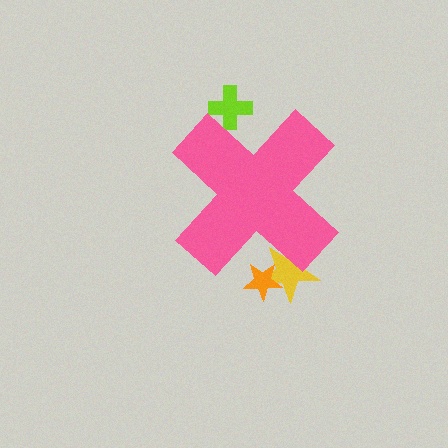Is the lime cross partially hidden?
Yes, the lime cross is partially hidden behind the pink cross.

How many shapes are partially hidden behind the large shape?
3 shapes are partially hidden.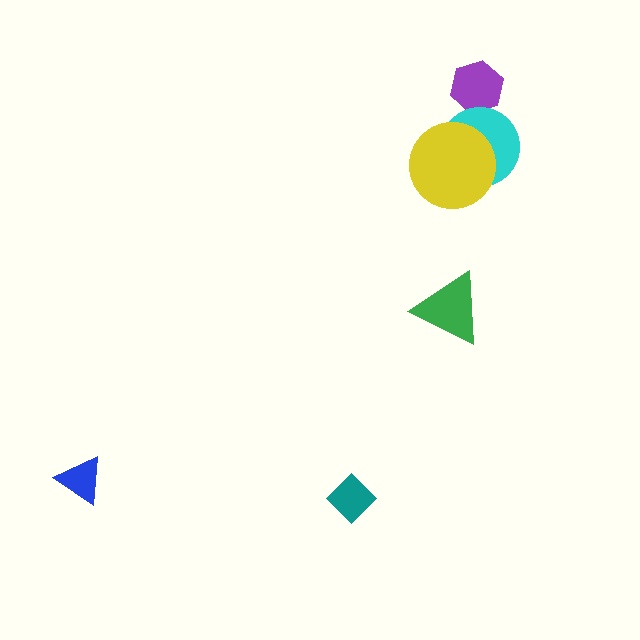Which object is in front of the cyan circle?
The yellow circle is in front of the cyan circle.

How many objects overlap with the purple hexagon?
1 object overlaps with the purple hexagon.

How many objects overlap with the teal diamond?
0 objects overlap with the teal diamond.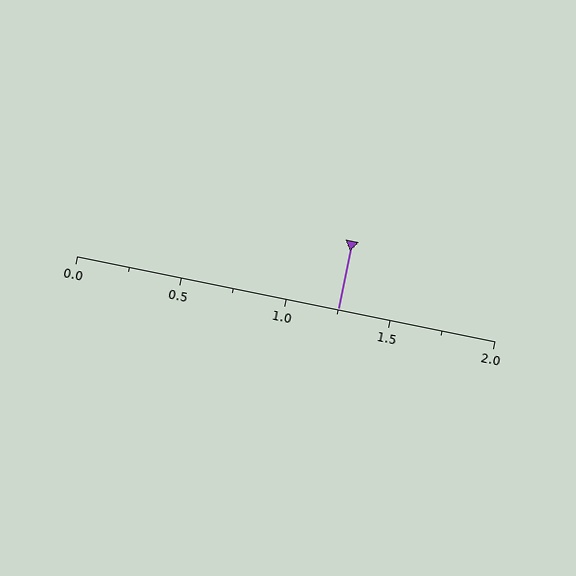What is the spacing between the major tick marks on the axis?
The major ticks are spaced 0.5 apart.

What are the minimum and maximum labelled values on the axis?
The axis runs from 0.0 to 2.0.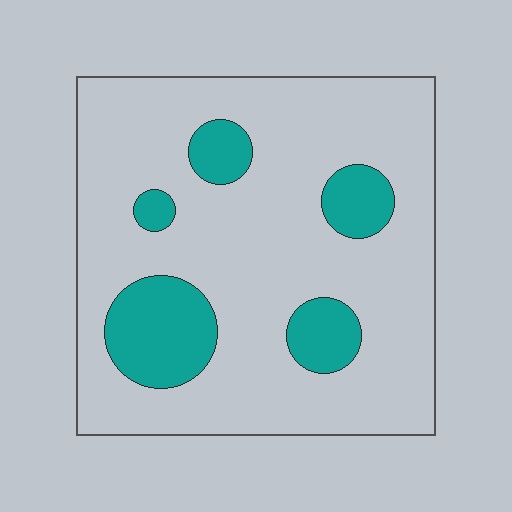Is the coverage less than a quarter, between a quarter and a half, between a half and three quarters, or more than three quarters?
Less than a quarter.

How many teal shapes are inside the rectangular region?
5.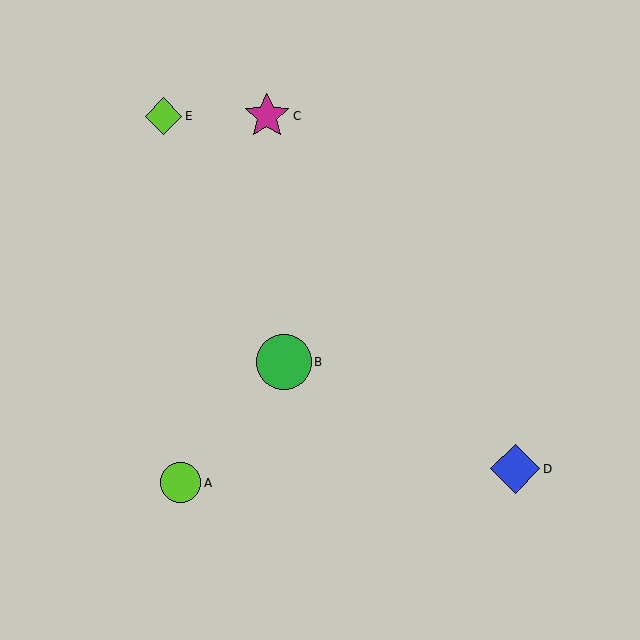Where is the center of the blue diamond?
The center of the blue diamond is at (515, 469).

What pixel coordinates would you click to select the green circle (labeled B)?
Click at (284, 362) to select the green circle B.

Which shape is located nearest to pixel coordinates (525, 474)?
The blue diamond (labeled D) at (515, 469) is nearest to that location.